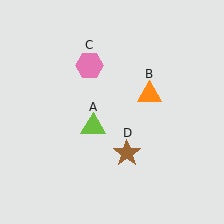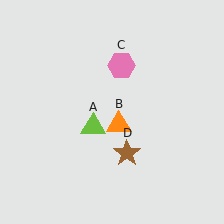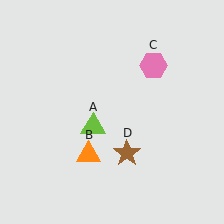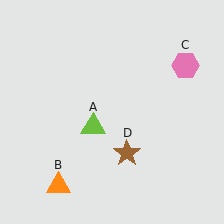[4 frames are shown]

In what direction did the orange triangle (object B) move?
The orange triangle (object B) moved down and to the left.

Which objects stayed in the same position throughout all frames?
Lime triangle (object A) and brown star (object D) remained stationary.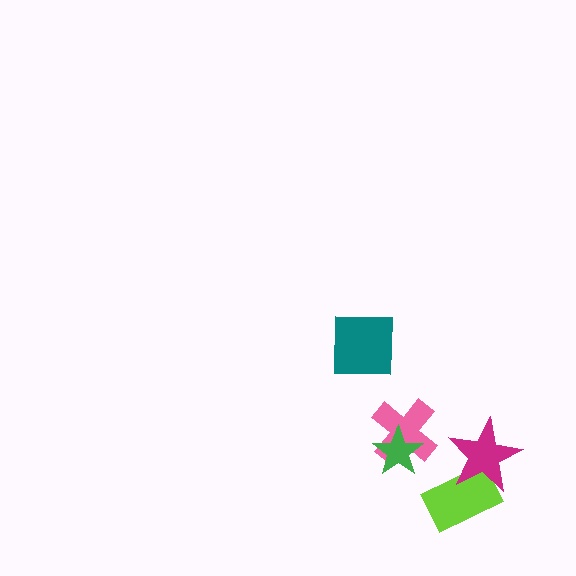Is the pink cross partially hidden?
Yes, it is partially covered by another shape.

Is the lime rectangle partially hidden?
Yes, it is partially covered by another shape.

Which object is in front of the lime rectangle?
The magenta star is in front of the lime rectangle.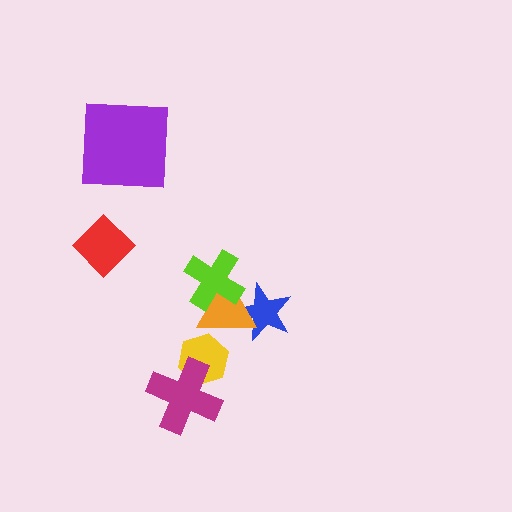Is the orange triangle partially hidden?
Yes, it is partially covered by another shape.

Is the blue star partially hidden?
Yes, it is partially covered by another shape.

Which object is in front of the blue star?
The orange triangle is in front of the blue star.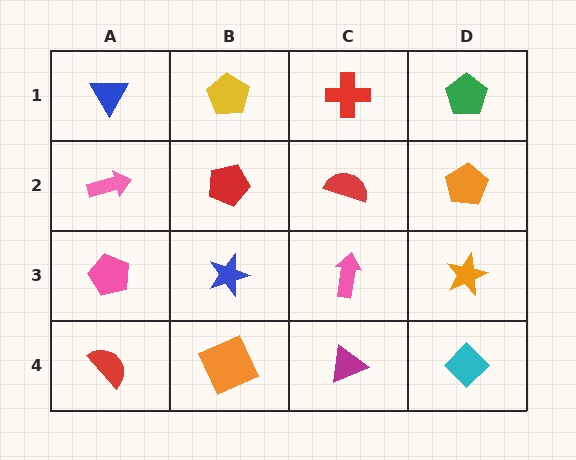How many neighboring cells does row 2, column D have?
3.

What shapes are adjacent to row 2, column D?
A green pentagon (row 1, column D), an orange star (row 3, column D), a red semicircle (row 2, column C).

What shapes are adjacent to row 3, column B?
A red pentagon (row 2, column B), an orange square (row 4, column B), a pink pentagon (row 3, column A), a pink arrow (row 3, column C).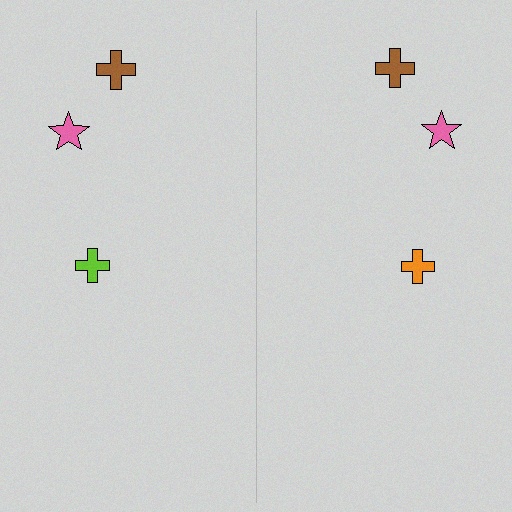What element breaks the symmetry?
The orange cross on the right side breaks the symmetry — its mirror counterpart is lime.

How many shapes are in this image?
There are 6 shapes in this image.